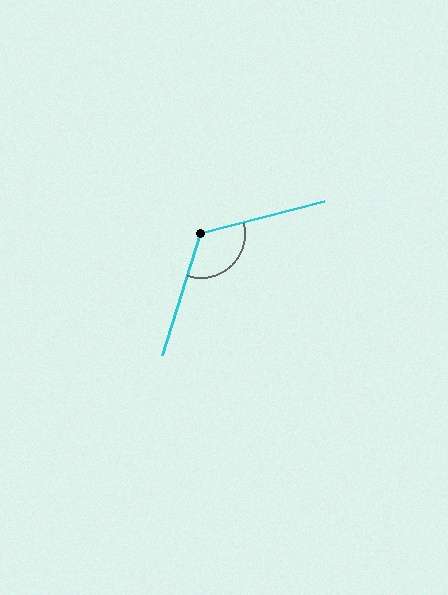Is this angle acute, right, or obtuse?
It is obtuse.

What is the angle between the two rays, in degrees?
Approximately 122 degrees.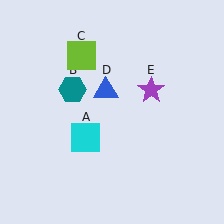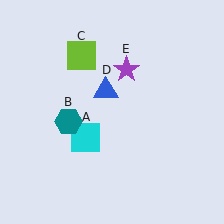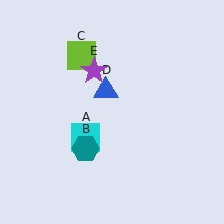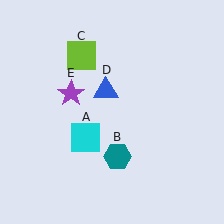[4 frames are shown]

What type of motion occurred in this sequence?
The teal hexagon (object B), purple star (object E) rotated counterclockwise around the center of the scene.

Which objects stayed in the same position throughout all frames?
Cyan square (object A) and lime square (object C) and blue triangle (object D) remained stationary.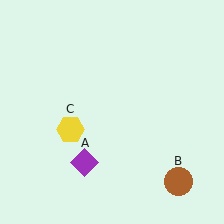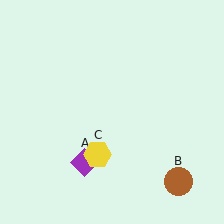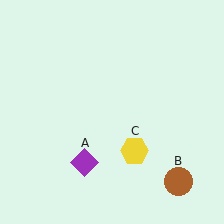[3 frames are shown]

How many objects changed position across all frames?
1 object changed position: yellow hexagon (object C).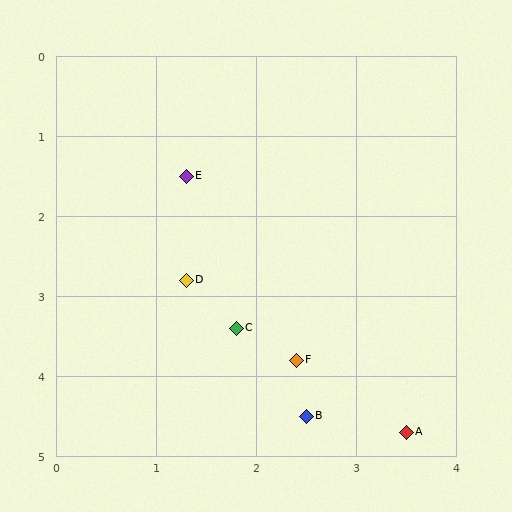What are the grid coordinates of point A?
Point A is at approximately (3.5, 4.7).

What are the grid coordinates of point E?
Point E is at approximately (1.3, 1.5).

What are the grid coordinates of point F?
Point F is at approximately (2.4, 3.8).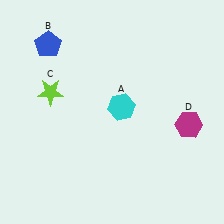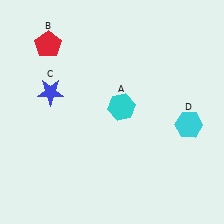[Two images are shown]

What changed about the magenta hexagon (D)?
In Image 1, D is magenta. In Image 2, it changed to cyan.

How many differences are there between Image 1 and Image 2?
There are 3 differences between the two images.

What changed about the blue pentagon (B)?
In Image 1, B is blue. In Image 2, it changed to red.